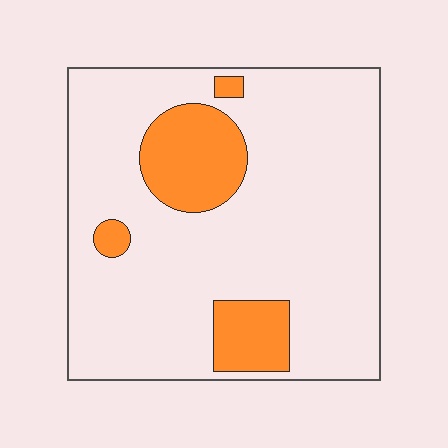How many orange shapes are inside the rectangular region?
4.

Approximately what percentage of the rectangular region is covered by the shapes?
Approximately 15%.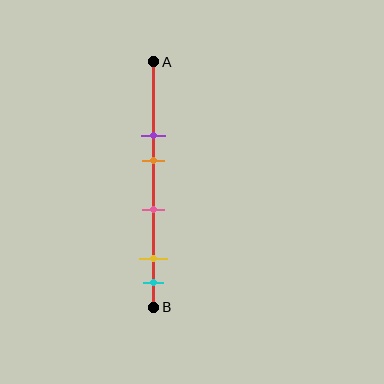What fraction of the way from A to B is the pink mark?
The pink mark is approximately 60% (0.6) of the way from A to B.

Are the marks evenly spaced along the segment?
No, the marks are not evenly spaced.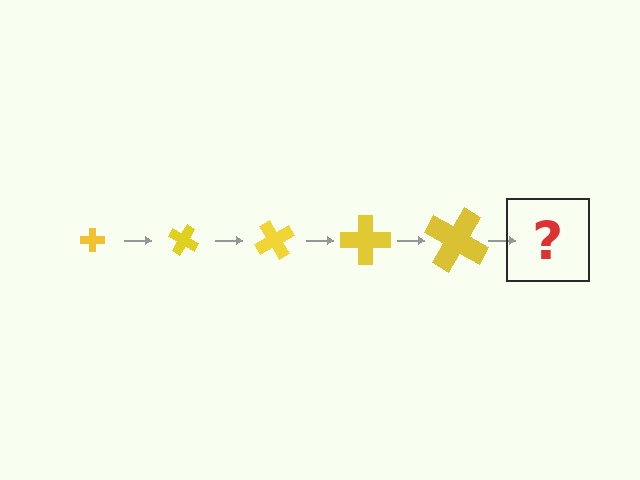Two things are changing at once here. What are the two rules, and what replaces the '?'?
The two rules are that the cross grows larger each step and it rotates 30 degrees each step. The '?' should be a cross, larger than the previous one and rotated 150 degrees from the start.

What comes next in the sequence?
The next element should be a cross, larger than the previous one and rotated 150 degrees from the start.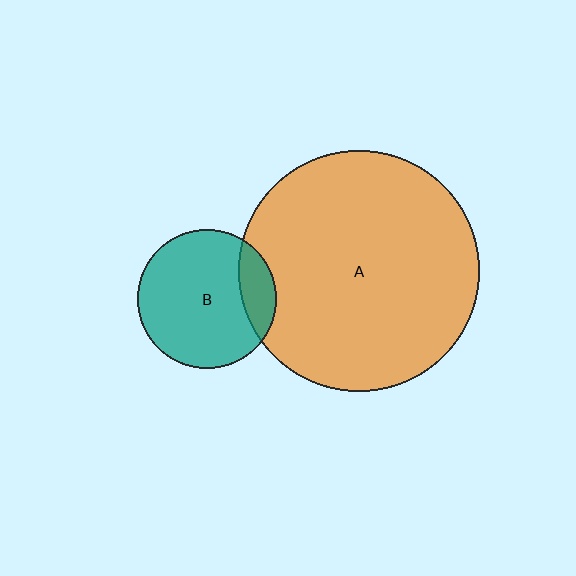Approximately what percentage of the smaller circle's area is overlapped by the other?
Approximately 15%.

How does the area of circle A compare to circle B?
Approximately 3.0 times.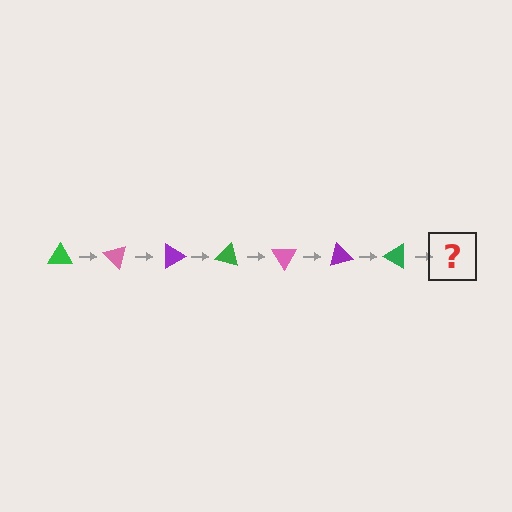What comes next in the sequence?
The next element should be a pink triangle, rotated 315 degrees from the start.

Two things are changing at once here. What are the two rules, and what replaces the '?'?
The two rules are that it rotates 45 degrees each step and the color cycles through green, pink, and purple. The '?' should be a pink triangle, rotated 315 degrees from the start.